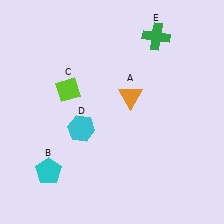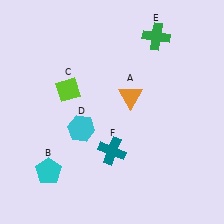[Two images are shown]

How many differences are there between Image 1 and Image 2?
There is 1 difference between the two images.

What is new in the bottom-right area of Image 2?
A teal cross (F) was added in the bottom-right area of Image 2.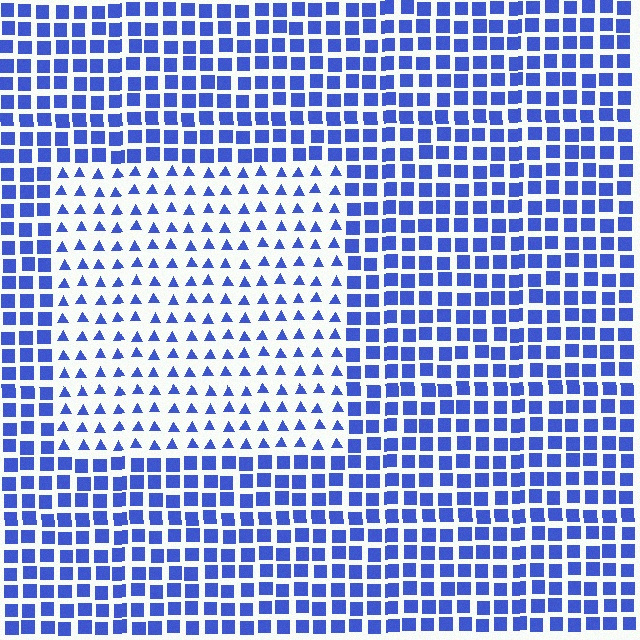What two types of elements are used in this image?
The image uses triangles inside the rectangle region and squares outside it.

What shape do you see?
I see a rectangle.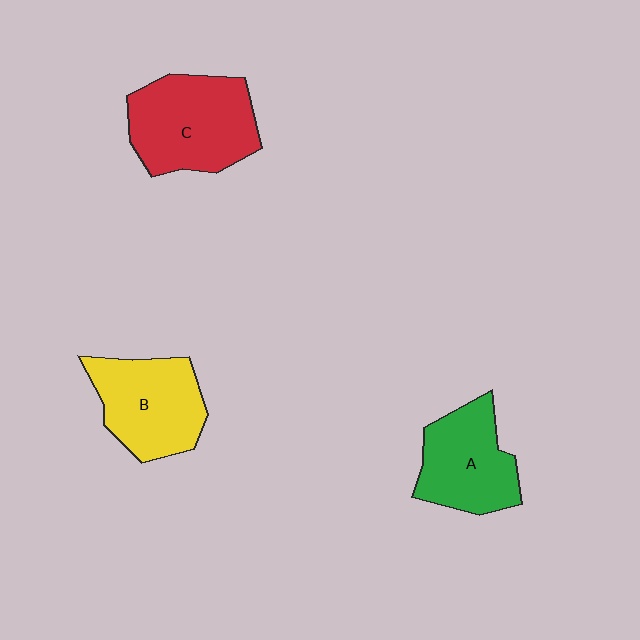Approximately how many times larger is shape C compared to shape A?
Approximately 1.3 times.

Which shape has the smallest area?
Shape A (green).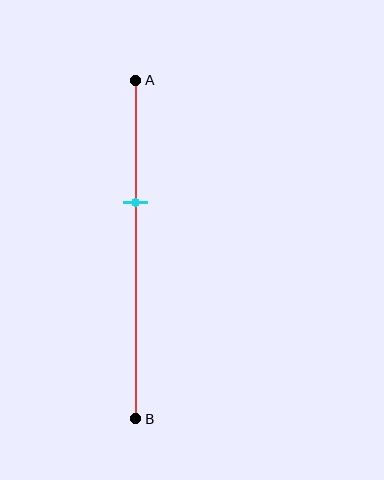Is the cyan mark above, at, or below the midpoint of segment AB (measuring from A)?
The cyan mark is above the midpoint of segment AB.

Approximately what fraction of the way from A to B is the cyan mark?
The cyan mark is approximately 35% of the way from A to B.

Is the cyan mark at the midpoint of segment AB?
No, the mark is at about 35% from A, not at the 50% midpoint.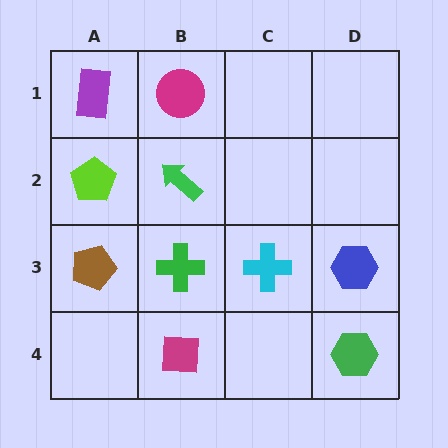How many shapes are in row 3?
4 shapes.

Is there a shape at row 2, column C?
No, that cell is empty.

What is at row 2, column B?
A green arrow.